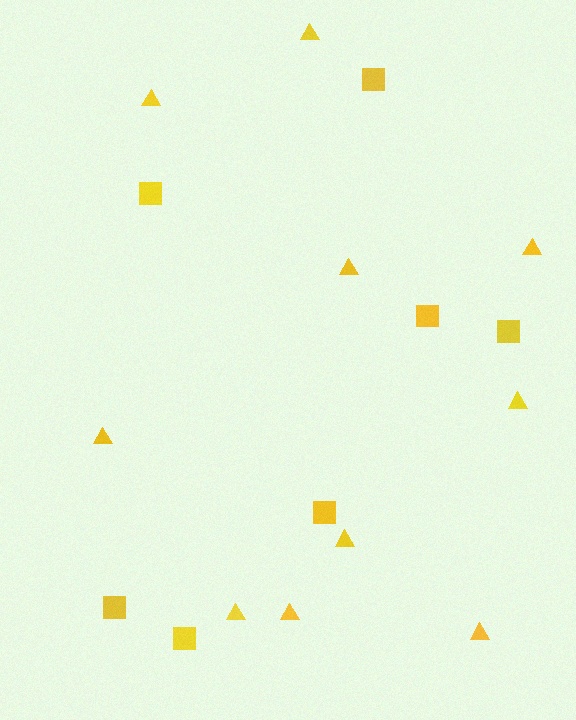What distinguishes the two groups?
There are 2 groups: one group of squares (7) and one group of triangles (10).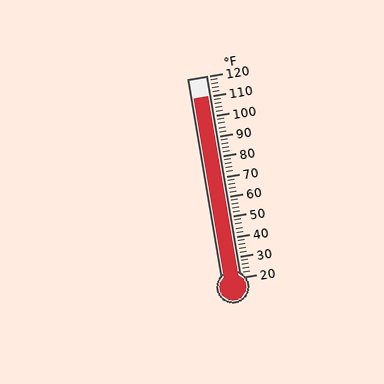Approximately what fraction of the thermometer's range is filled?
The thermometer is filled to approximately 90% of its range.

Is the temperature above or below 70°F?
The temperature is above 70°F.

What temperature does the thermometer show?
The thermometer shows approximately 110°F.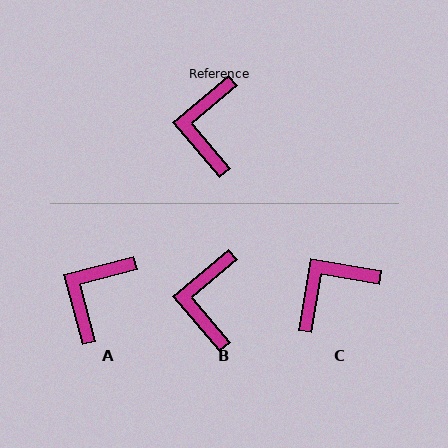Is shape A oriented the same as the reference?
No, it is off by about 25 degrees.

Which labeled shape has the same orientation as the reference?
B.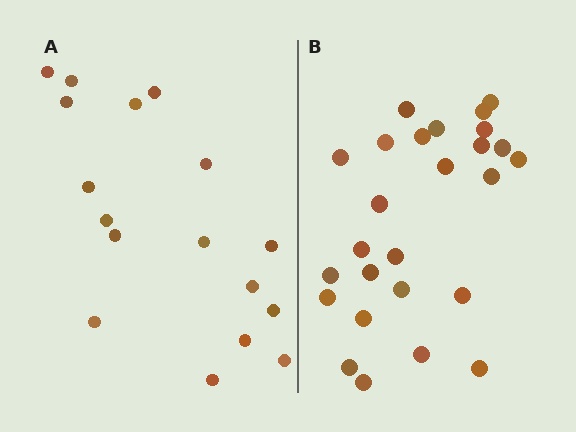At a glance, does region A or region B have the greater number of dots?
Region B (the right region) has more dots.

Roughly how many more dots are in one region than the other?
Region B has roughly 8 or so more dots than region A.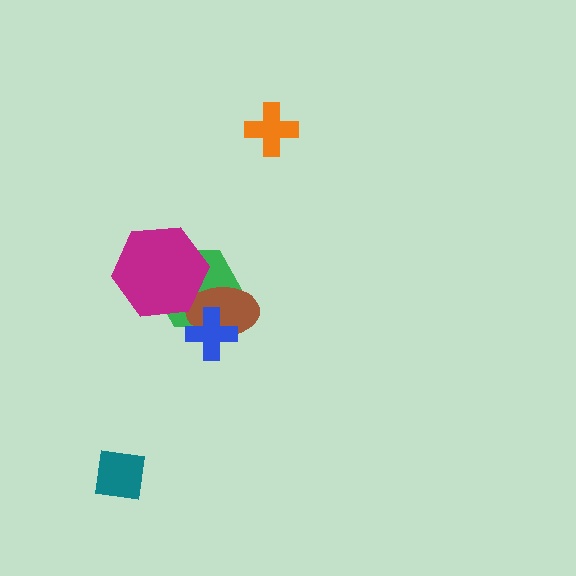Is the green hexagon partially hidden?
Yes, it is partially covered by another shape.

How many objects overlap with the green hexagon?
3 objects overlap with the green hexagon.